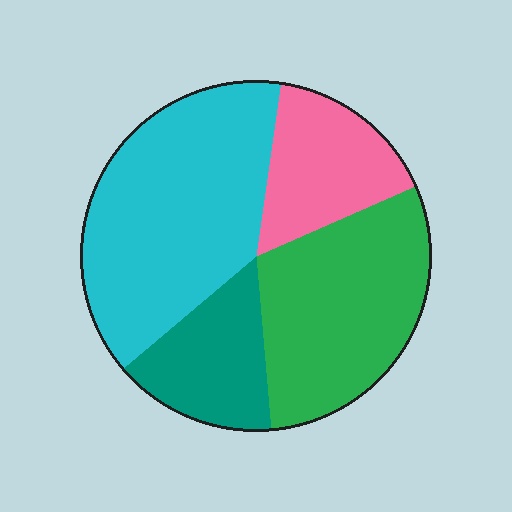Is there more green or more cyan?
Cyan.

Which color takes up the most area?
Cyan, at roughly 40%.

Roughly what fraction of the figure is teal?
Teal covers 15% of the figure.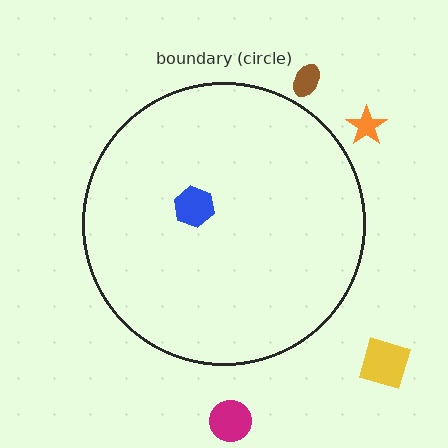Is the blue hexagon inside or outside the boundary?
Inside.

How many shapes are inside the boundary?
1 inside, 4 outside.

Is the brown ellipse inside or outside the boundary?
Outside.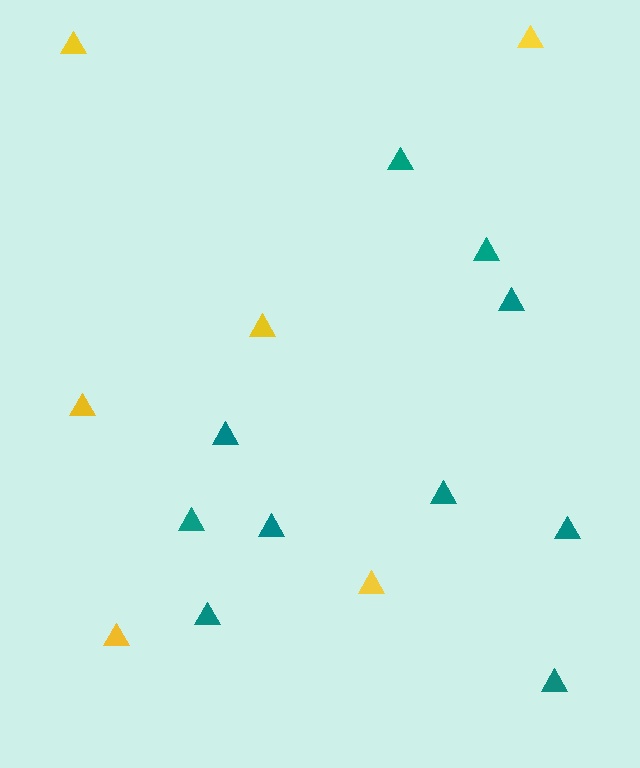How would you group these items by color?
There are 2 groups: one group of teal triangles (10) and one group of yellow triangles (6).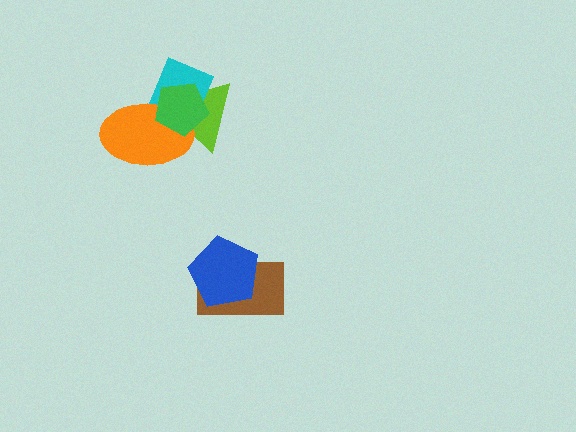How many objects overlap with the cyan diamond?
3 objects overlap with the cyan diamond.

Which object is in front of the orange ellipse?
The green pentagon is in front of the orange ellipse.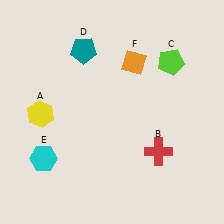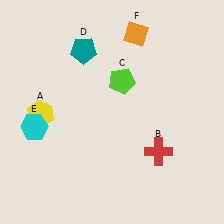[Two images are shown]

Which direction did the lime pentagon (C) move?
The lime pentagon (C) moved left.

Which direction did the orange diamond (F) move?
The orange diamond (F) moved up.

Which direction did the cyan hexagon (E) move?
The cyan hexagon (E) moved up.